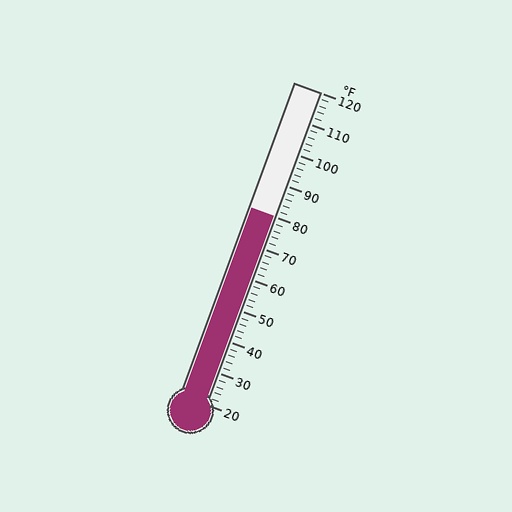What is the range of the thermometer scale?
The thermometer scale ranges from 20°F to 120°F.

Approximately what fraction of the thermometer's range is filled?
The thermometer is filled to approximately 60% of its range.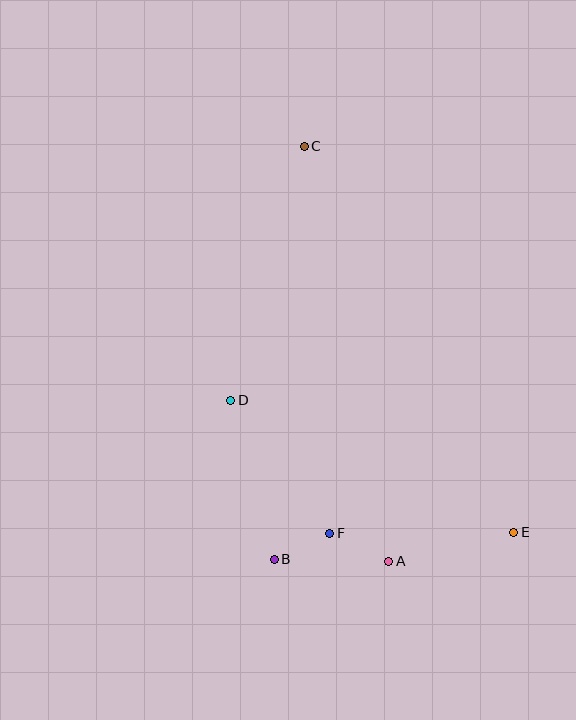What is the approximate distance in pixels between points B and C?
The distance between B and C is approximately 414 pixels.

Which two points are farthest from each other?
Points C and E are farthest from each other.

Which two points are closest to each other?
Points B and F are closest to each other.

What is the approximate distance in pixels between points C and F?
The distance between C and F is approximately 388 pixels.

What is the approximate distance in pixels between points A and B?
The distance between A and B is approximately 115 pixels.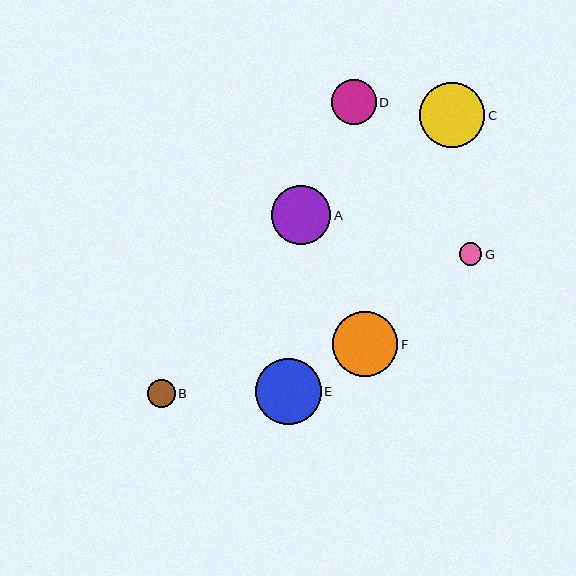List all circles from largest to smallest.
From largest to smallest: E, F, C, A, D, B, G.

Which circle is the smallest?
Circle G is the smallest with a size of approximately 22 pixels.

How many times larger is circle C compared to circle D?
Circle C is approximately 1.4 times the size of circle D.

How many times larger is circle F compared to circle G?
Circle F is approximately 3.0 times the size of circle G.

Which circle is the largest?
Circle E is the largest with a size of approximately 66 pixels.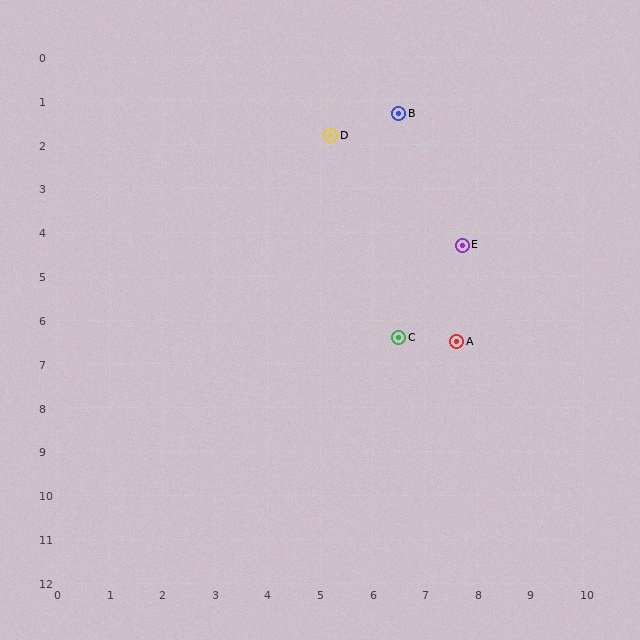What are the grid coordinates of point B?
Point B is at approximately (6.5, 1.3).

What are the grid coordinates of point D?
Point D is at approximately (5.2, 1.8).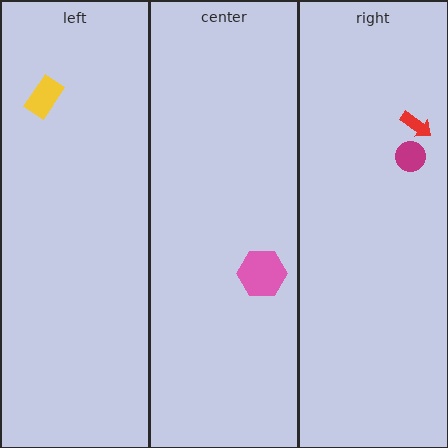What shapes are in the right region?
The magenta circle, the red arrow.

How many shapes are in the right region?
2.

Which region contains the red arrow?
The right region.